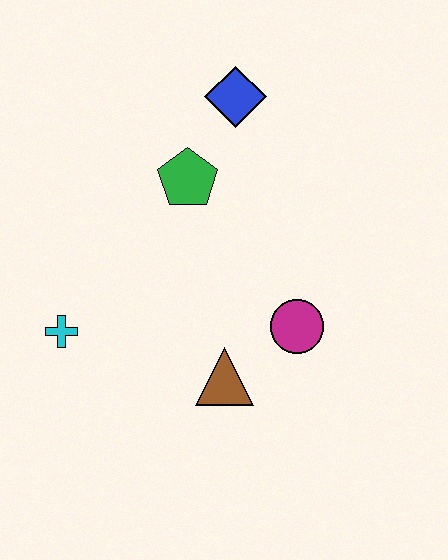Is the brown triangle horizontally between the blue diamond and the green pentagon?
Yes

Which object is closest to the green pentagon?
The blue diamond is closest to the green pentagon.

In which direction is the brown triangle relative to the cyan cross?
The brown triangle is to the right of the cyan cross.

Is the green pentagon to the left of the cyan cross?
No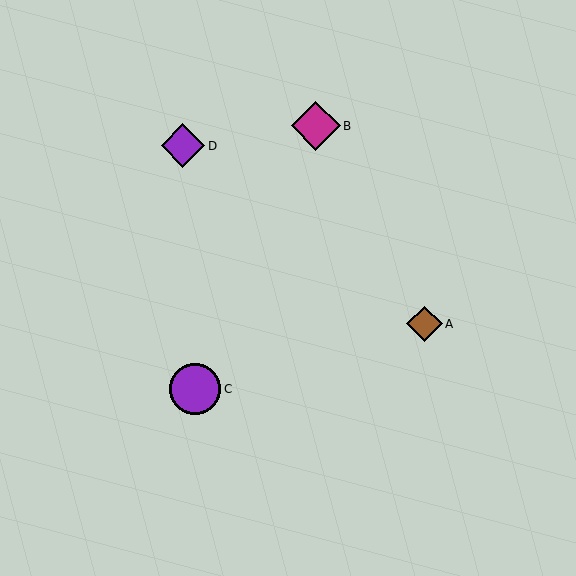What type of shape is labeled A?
Shape A is a brown diamond.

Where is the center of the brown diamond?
The center of the brown diamond is at (425, 324).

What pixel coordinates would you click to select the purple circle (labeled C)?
Click at (195, 389) to select the purple circle C.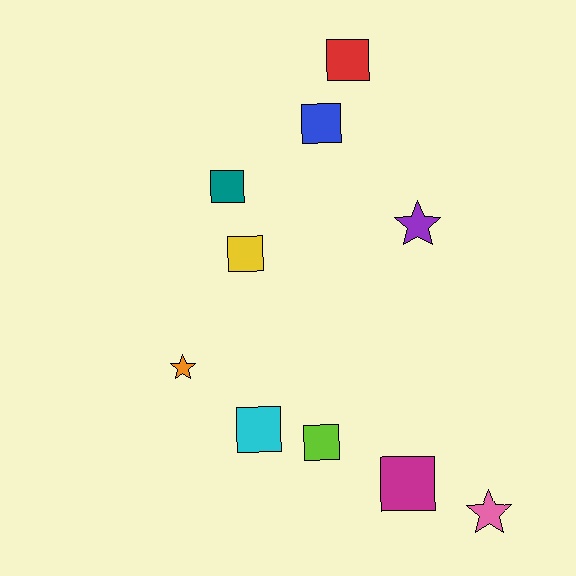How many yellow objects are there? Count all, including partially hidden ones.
There is 1 yellow object.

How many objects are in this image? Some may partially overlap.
There are 10 objects.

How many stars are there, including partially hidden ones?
There are 3 stars.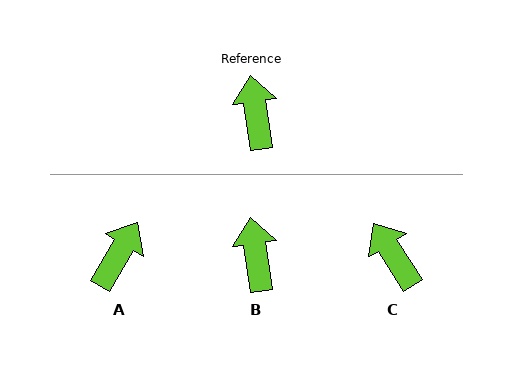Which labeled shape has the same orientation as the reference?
B.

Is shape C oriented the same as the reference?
No, it is off by about 24 degrees.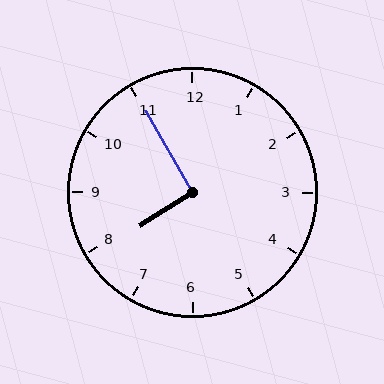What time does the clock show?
7:55.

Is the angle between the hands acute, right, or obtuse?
It is right.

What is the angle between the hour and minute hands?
Approximately 92 degrees.